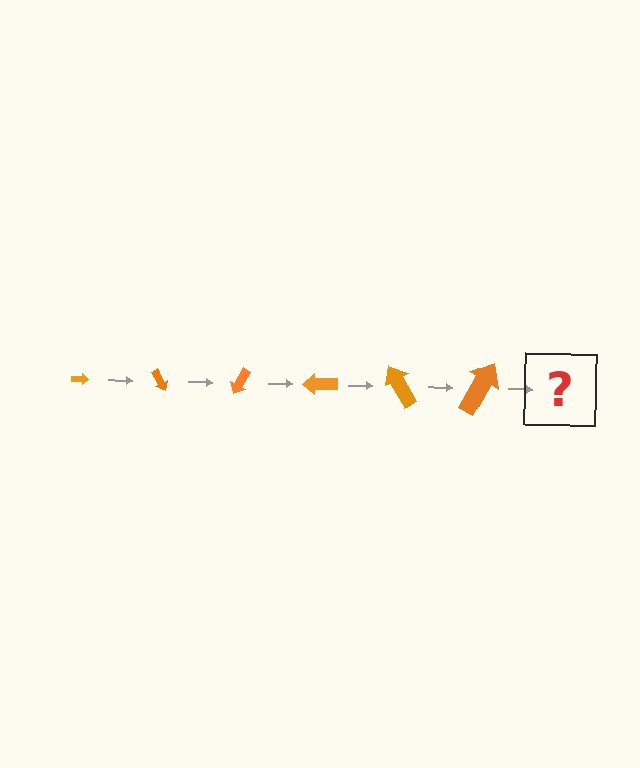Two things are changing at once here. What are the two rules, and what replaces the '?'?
The two rules are that the arrow grows larger each step and it rotates 60 degrees each step. The '?' should be an arrow, larger than the previous one and rotated 360 degrees from the start.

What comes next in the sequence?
The next element should be an arrow, larger than the previous one and rotated 360 degrees from the start.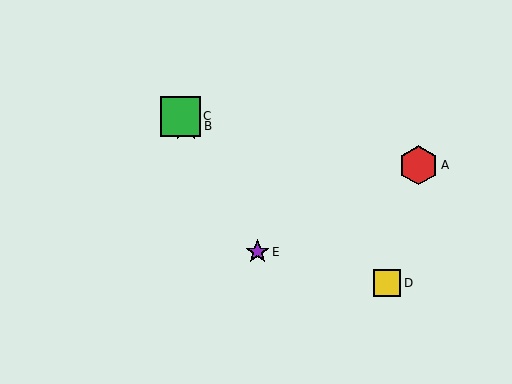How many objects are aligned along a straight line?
3 objects (B, C, E) are aligned along a straight line.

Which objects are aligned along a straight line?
Objects B, C, E are aligned along a straight line.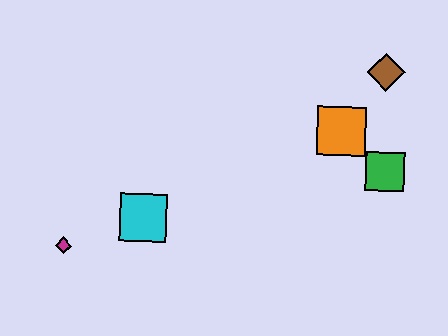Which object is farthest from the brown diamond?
The magenta diamond is farthest from the brown diamond.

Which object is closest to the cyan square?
The magenta diamond is closest to the cyan square.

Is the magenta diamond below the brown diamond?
Yes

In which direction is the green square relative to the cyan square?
The green square is to the right of the cyan square.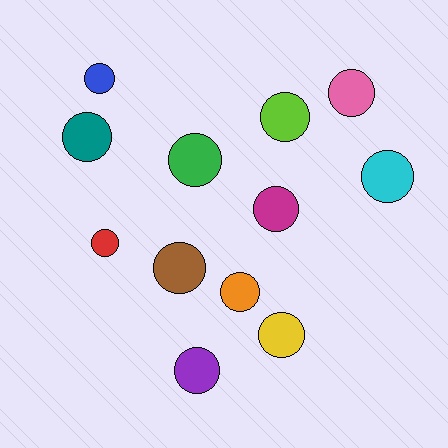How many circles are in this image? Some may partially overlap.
There are 12 circles.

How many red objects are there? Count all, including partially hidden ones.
There is 1 red object.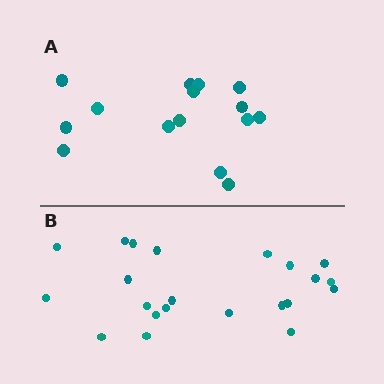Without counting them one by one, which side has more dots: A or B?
Region B (the bottom region) has more dots.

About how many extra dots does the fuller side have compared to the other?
Region B has roughly 8 or so more dots than region A.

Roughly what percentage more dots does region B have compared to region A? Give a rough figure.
About 45% more.